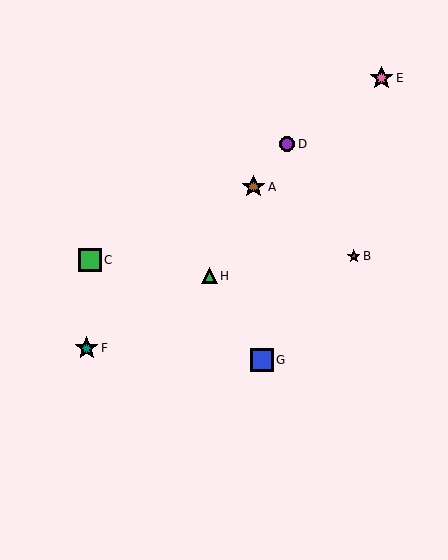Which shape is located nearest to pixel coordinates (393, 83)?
The pink star (labeled E) at (381, 78) is nearest to that location.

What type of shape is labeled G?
Shape G is a blue square.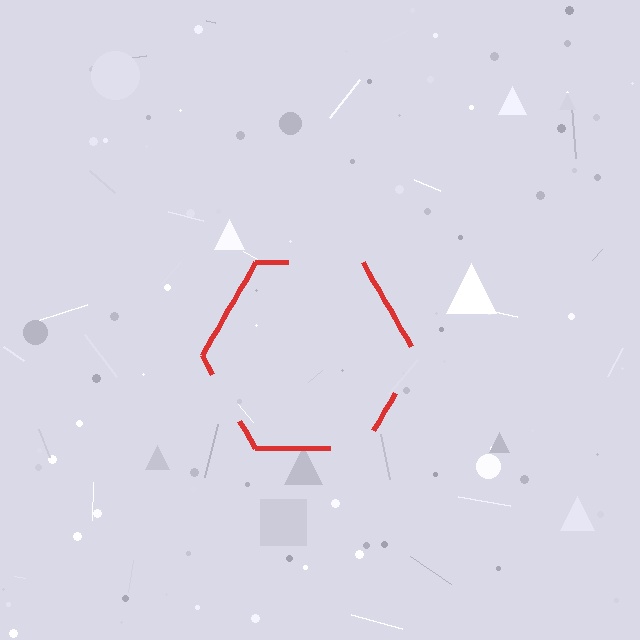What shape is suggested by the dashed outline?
The dashed outline suggests a hexagon.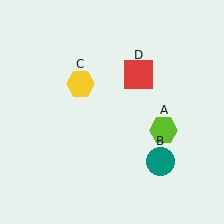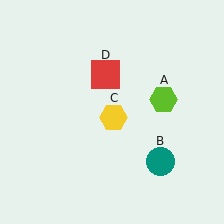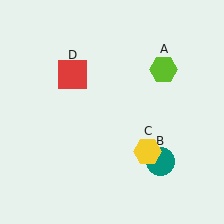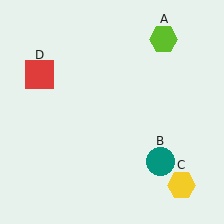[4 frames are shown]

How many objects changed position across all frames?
3 objects changed position: lime hexagon (object A), yellow hexagon (object C), red square (object D).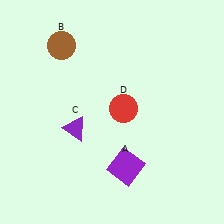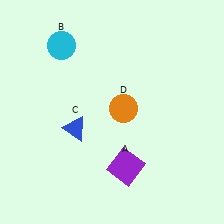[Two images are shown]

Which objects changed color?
B changed from brown to cyan. C changed from purple to blue. D changed from red to orange.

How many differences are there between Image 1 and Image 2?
There are 3 differences between the two images.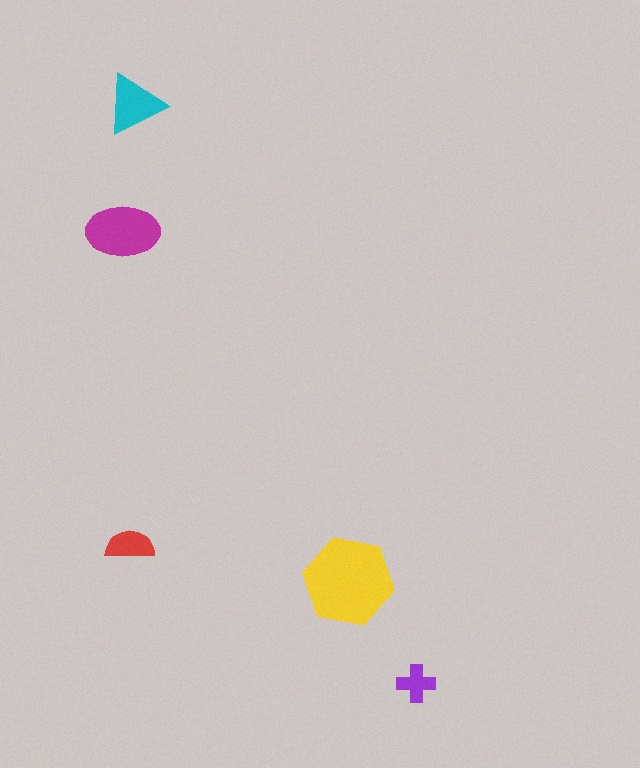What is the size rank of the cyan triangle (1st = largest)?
3rd.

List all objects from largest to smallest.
The yellow hexagon, the magenta ellipse, the cyan triangle, the red semicircle, the purple cross.